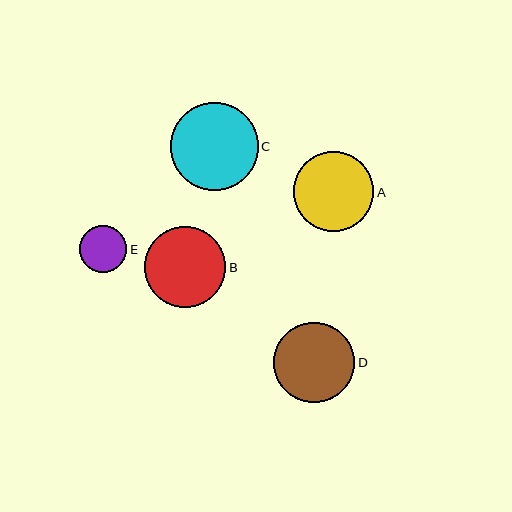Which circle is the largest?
Circle C is the largest with a size of approximately 88 pixels.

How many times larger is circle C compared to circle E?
Circle C is approximately 1.9 times the size of circle E.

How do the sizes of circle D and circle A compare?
Circle D and circle A are approximately the same size.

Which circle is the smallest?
Circle E is the smallest with a size of approximately 47 pixels.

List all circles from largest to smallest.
From largest to smallest: C, B, D, A, E.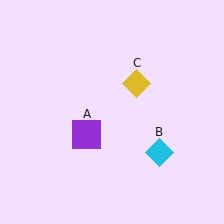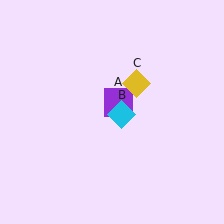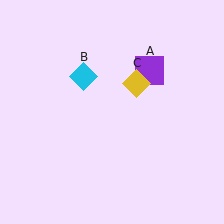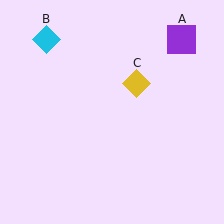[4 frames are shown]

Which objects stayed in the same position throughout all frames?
Yellow diamond (object C) remained stationary.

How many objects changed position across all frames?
2 objects changed position: purple square (object A), cyan diamond (object B).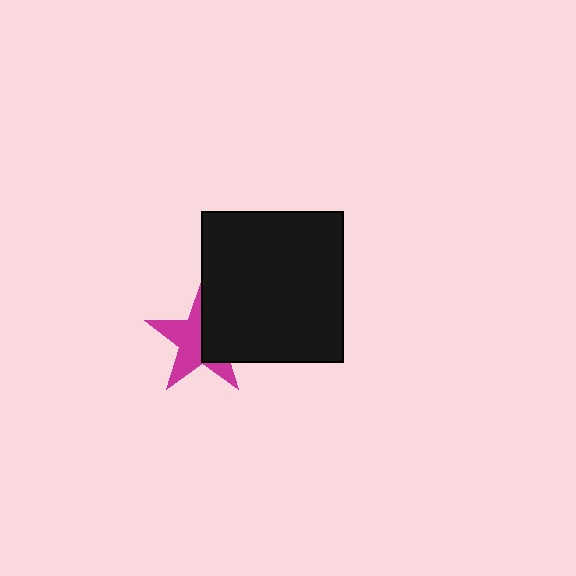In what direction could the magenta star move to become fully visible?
The magenta star could move left. That would shift it out from behind the black rectangle entirely.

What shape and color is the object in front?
The object in front is a black rectangle.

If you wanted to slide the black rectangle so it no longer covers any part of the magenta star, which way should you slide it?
Slide it right — that is the most direct way to separate the two shapes.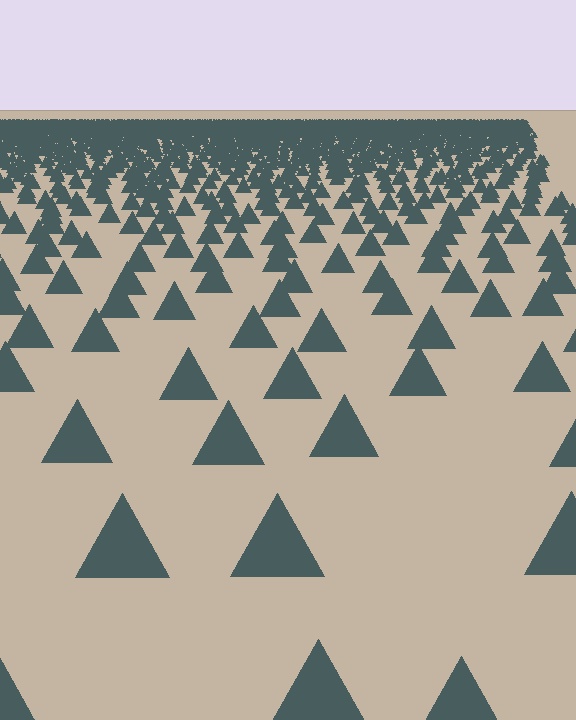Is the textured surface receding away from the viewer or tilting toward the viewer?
The surface is receding away from the viewer. Texture elements get smaller and denser toward the top.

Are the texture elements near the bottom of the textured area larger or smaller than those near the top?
Larger. Near the bottom, elements are closer to the viewer and appear at a bigger on-screen size.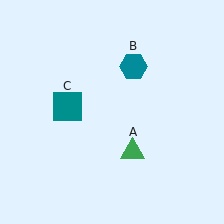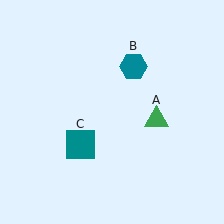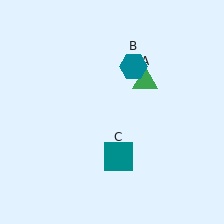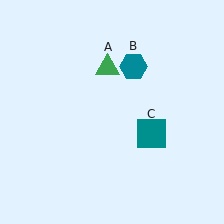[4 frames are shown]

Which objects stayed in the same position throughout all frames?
Teal hexagon (object B) remained stationary.